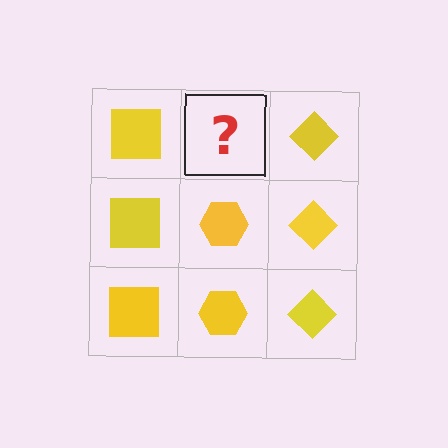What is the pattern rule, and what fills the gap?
The rule is that each column has a consistent shape. The gap should be filled with a yellow hexagon.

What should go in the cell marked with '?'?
The missing cell should contain a yellow hexagon.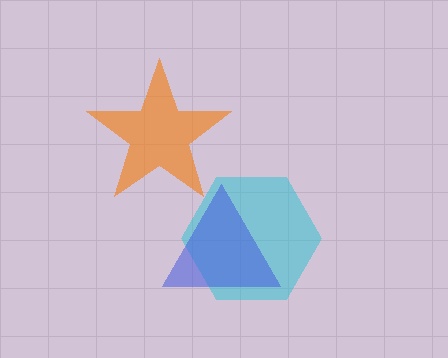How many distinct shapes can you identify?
There are 3 distinct shapes: a cyan hexagon, an orange star, a blue triangle.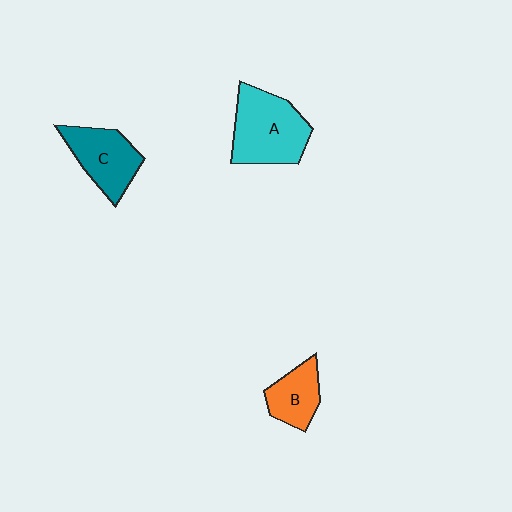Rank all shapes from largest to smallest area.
From largest to smallest: A (cyan), C (teal), B (orange).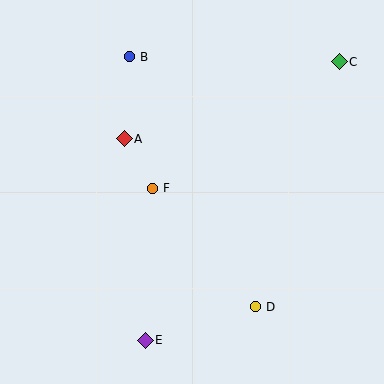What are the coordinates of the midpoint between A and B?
The midpoint between A and B is at (127, 98).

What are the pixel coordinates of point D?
Point D is at (256, 307).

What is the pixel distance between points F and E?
The distance between F and E is 152 pixels.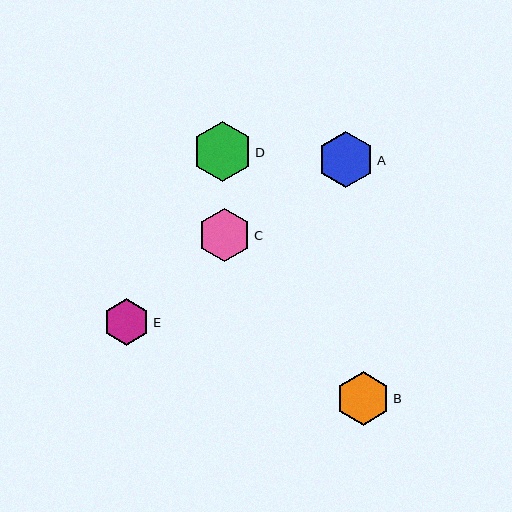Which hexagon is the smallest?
Hexagon E is the smallest with a size of approximately 47 pixels.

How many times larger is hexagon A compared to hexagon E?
Hexagon A is approximately 1.2 times the size of hexagon E.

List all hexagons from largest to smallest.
From largest to smallest: D, A, B, C, E.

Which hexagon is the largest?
Hexagon D is the largest with a size of approximately 60 pixels.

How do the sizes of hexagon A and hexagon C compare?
Hexagon A and hexagon C are approximately the same size.